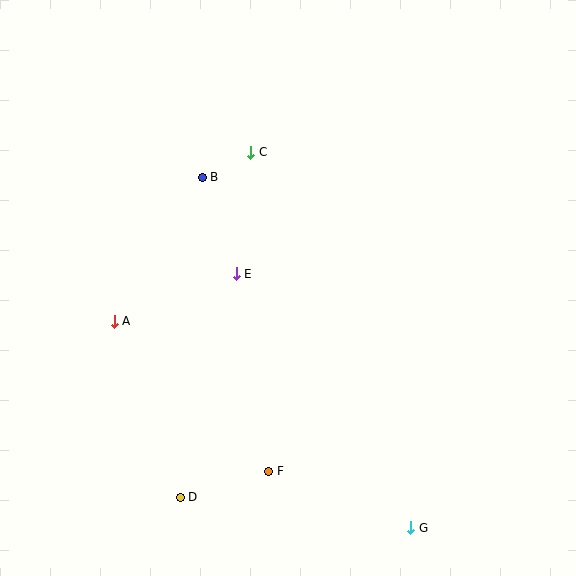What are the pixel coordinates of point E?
Point E is at (236, 274).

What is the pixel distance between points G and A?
The distance between G and A is 361 pixels.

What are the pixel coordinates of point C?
Point C is at (251, 152).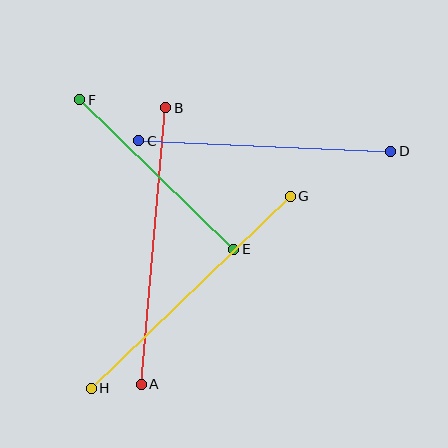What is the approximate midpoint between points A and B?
The midpoint is at approximately (153, 246) pixels.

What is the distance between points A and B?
The distance is approximately 277 pixels.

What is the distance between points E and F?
The distance is approximately 215 pixels.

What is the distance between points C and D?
The distance is approximately 252 pixels.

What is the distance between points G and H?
The distance is approximately 276 pixels.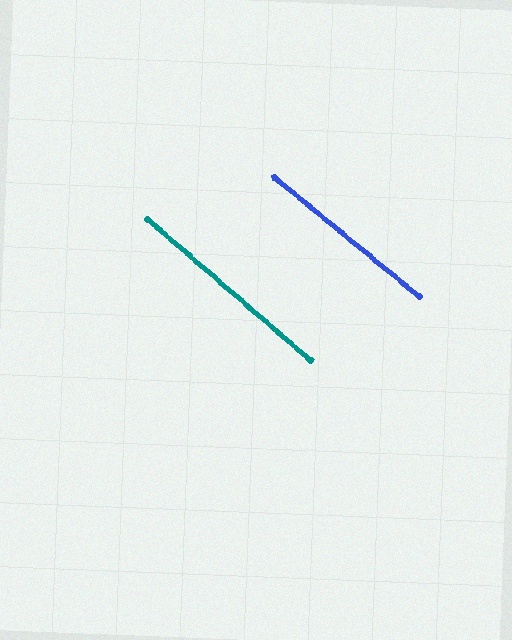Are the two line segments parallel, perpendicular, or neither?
Parallel — their directions differ by only 1.2°.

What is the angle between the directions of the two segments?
Approximately 1 degree.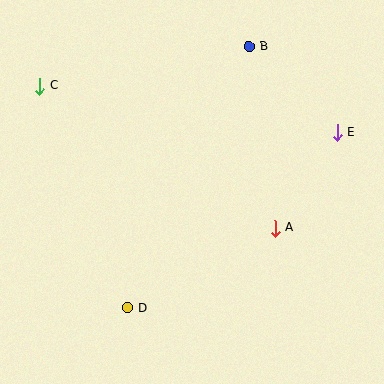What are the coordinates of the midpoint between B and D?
The midpoint between B and D is at (189, 177).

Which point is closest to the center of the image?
Point A at (275, 228) is closest to the center.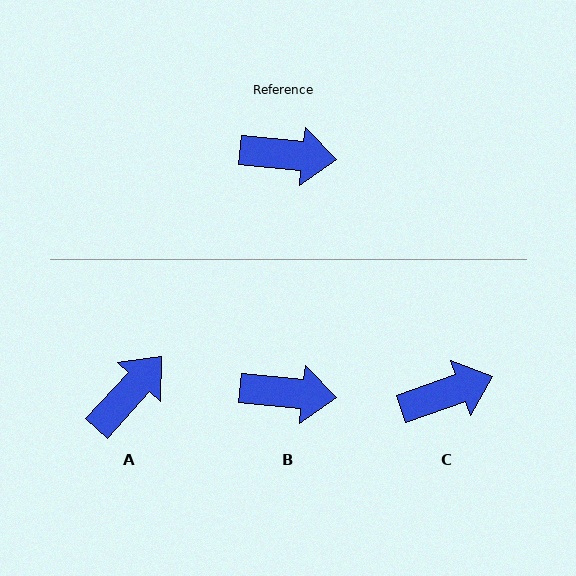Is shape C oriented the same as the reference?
No, it is off by about 26 degrees.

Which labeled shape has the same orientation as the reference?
B.